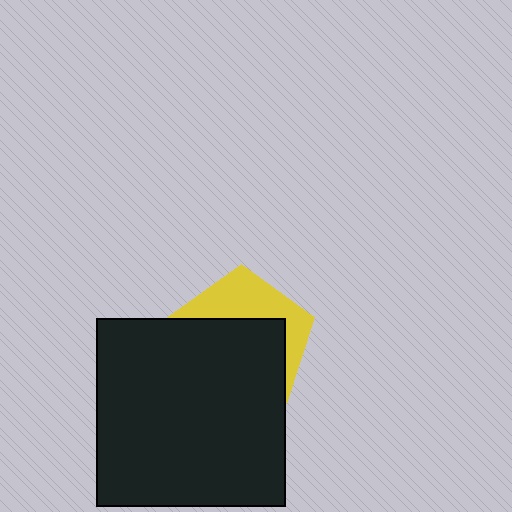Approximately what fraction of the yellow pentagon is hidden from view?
Roughly 63% of the yellow pentagon is hidden behind the black square.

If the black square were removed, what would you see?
You would see the complete yellow pentagon.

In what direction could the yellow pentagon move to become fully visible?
The yellow pentagon could move up. That would shift it out from behind the black square entirely.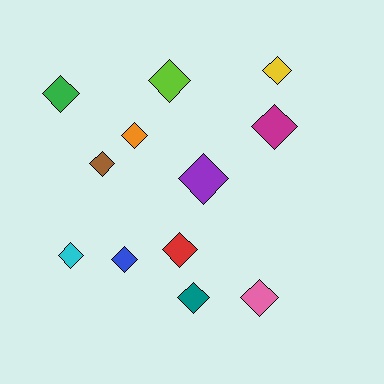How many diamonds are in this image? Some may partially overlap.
There are 12 diamonds.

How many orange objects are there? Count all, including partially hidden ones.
There is 1 orange object.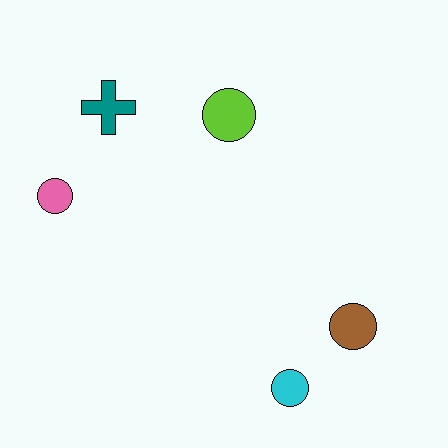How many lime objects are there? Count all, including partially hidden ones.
There is 1 lime object.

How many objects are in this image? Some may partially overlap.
There are 5 objects.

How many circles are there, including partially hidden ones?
There are 4 circles.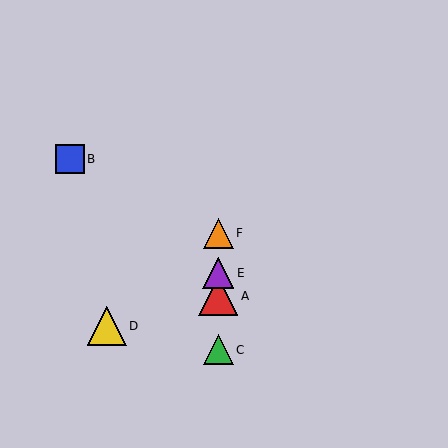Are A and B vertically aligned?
No, A is at x≈218 and B is at x≈70.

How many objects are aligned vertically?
4 objects (A, C, E, F) are aligned vertically.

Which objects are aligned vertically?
Objects A, C, E, F are aligned vertically.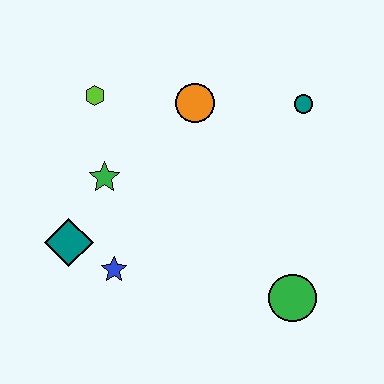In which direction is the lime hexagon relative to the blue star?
The lime hexagon is above the blue star.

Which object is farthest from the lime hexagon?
The green circle is farthest from the lime hexagon.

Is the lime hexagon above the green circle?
Yes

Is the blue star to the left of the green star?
No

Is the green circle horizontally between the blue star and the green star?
No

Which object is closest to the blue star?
The teal diamond is closest to the blue star.